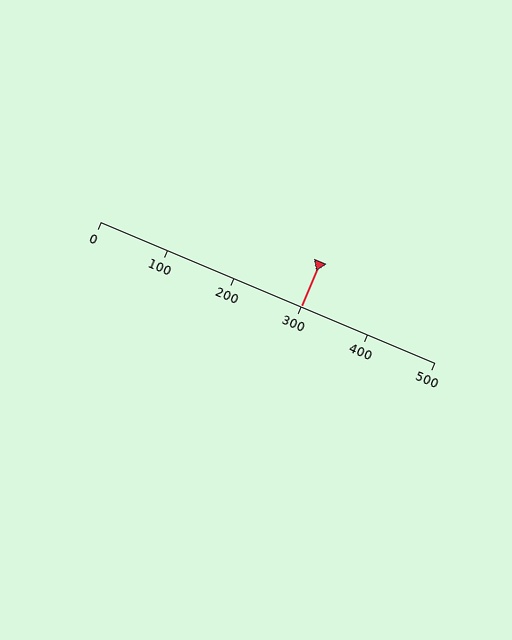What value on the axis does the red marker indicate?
The marker indicates approximately 300.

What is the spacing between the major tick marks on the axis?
The major ticks are spaced 100 apart.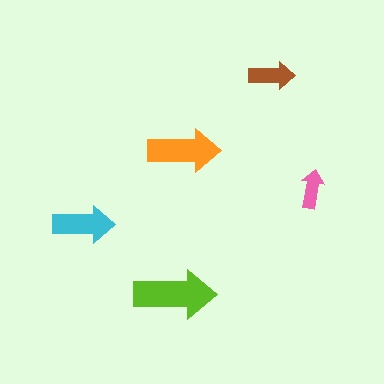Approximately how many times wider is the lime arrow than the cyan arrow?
About 1.5 times wider.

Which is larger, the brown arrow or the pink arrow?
The brown one.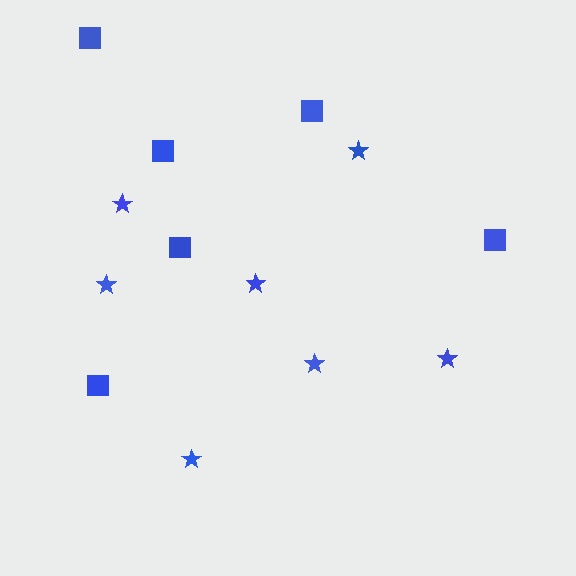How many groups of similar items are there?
There are 2 groups: one group of squares (6) and one group of stars (7).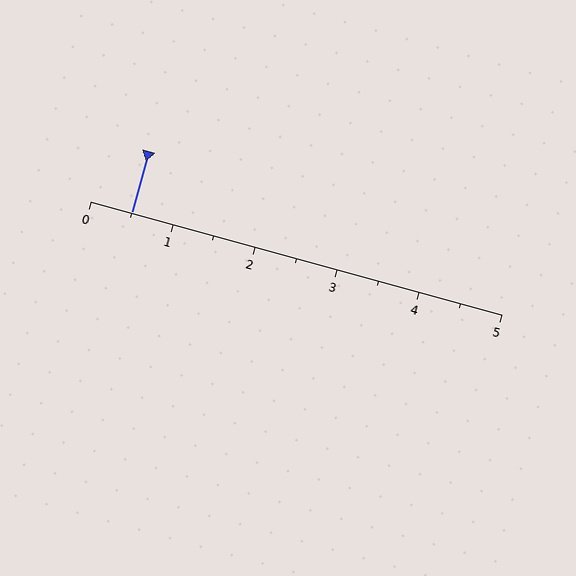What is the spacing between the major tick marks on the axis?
The major ticks are spaced 1 apart.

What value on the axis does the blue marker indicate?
The marker indicates approximately 0.5.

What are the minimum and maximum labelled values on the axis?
The axis runs from 0 to 5.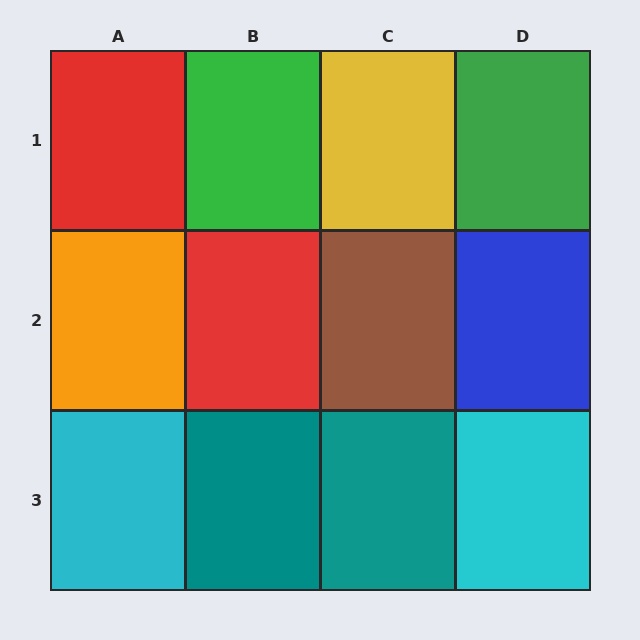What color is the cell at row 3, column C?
Teal.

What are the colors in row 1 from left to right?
Red, green, yellow, green.